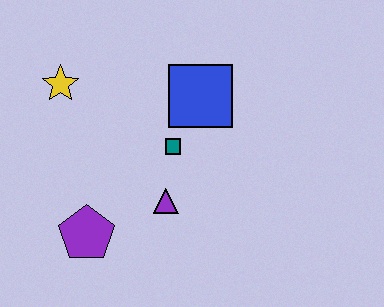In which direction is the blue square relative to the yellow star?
The blue square is to the right of the yellow star.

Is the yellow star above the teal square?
Yes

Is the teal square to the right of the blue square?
No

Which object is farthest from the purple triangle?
The yellow star is farthest from the purple triangle.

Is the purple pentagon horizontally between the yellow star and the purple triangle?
Yes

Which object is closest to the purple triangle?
The teal square is closest to the purple triangle.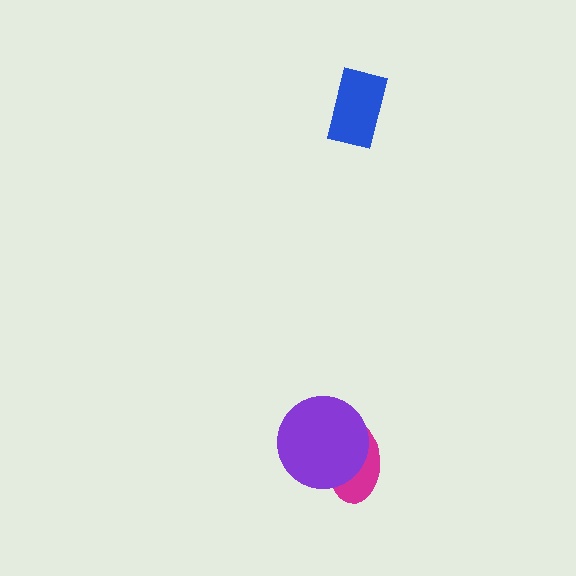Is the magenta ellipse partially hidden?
Yes, it is partially covered by another shape.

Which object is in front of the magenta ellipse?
The purple circle is in front of the magenta ellipse.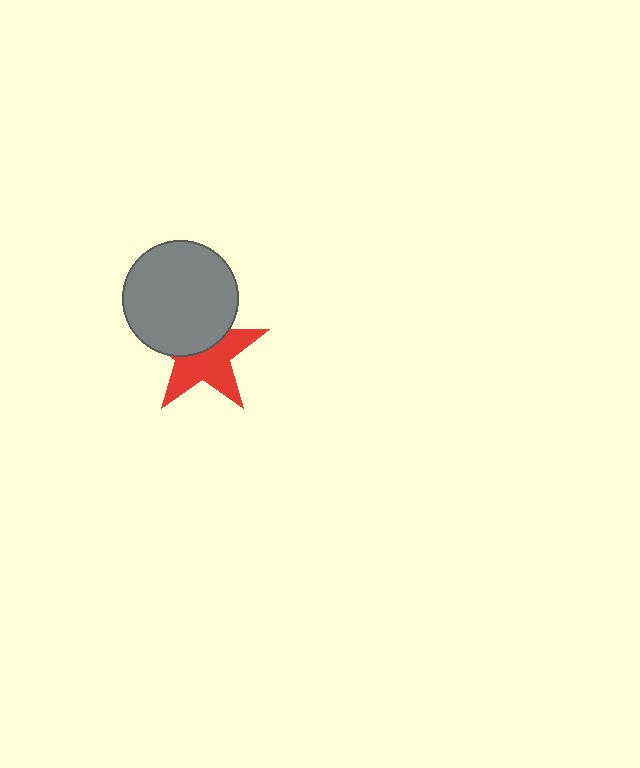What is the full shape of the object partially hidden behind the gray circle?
The partially hidden object is a red star.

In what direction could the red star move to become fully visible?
The red star could move down. That would shift it out from behind the gray circle entirely.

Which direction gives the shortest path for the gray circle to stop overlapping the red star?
Moving up gives the shortest separation.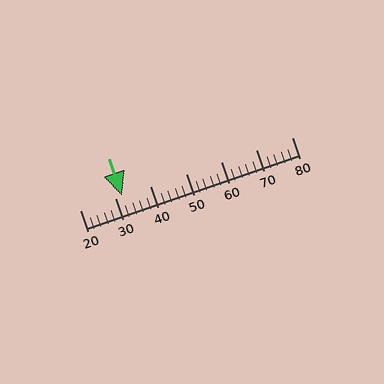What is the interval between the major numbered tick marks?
The major tick marks are spaced 10 units apart.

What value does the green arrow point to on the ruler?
The green arrow points to approximately 32.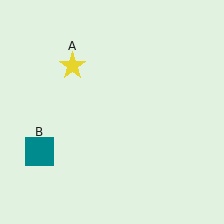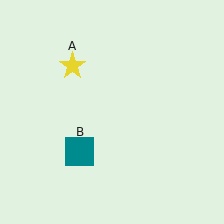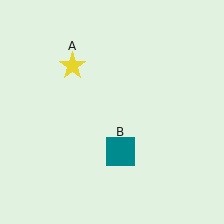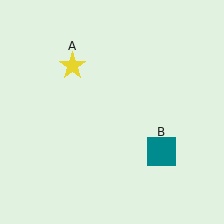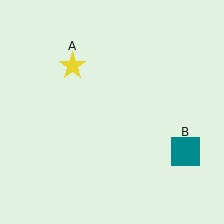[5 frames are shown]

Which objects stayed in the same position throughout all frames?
Yellow star (object A) remained stationary.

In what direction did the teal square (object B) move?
The teal square (object B) moved right.